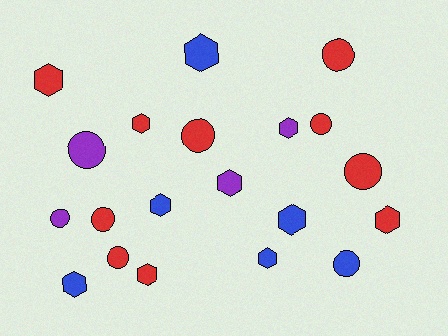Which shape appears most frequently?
Hexagon, with 11 objects.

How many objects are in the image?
There are 20 objects.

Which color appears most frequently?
Red, with 10 objects.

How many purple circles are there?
There are 2 purple circles.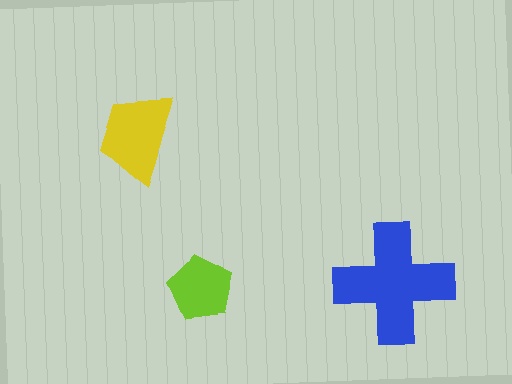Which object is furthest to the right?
The blue cross is rightmost.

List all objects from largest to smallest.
The blue cross, the yellow trapezoid, the lime pentagon.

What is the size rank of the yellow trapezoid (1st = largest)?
2nd.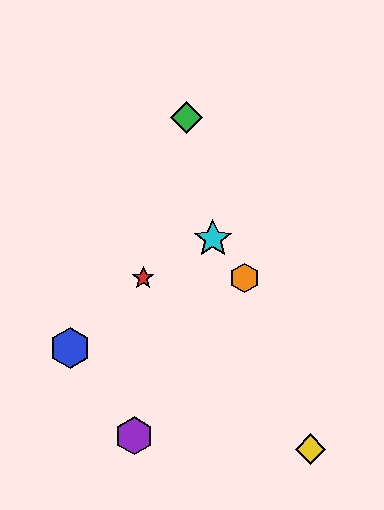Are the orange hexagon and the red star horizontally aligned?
Yes, both are at y≈278.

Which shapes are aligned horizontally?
The red star, the orange hexagon are aligned horizontally.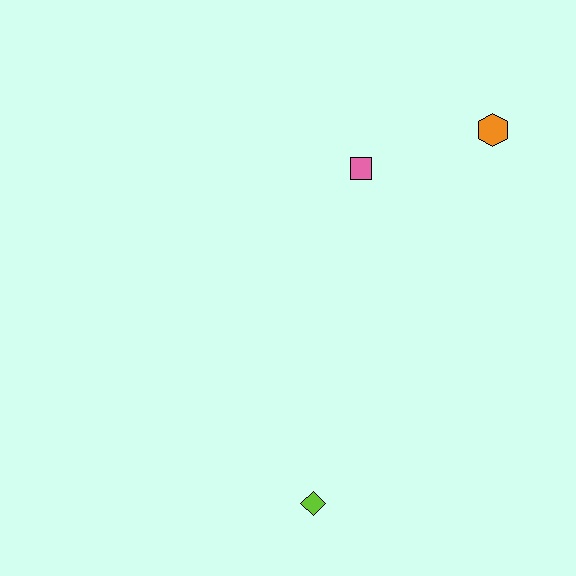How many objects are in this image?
There are 3 objects.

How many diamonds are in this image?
There is 1 diamond.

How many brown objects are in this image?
There are no brown objects.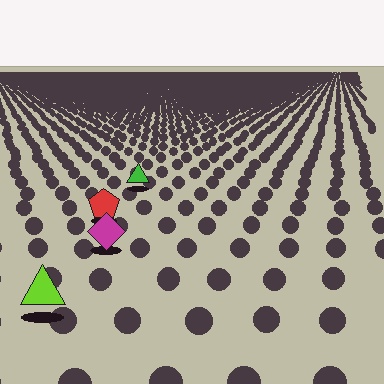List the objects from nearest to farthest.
From nearest to farthest: the lime triangle, the magenta diamond, the red pentagon, the green triangle.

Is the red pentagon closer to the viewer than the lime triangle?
No. The lime triangle is closer — you can tell from the texture gradient: the ground texture is coarser near it.